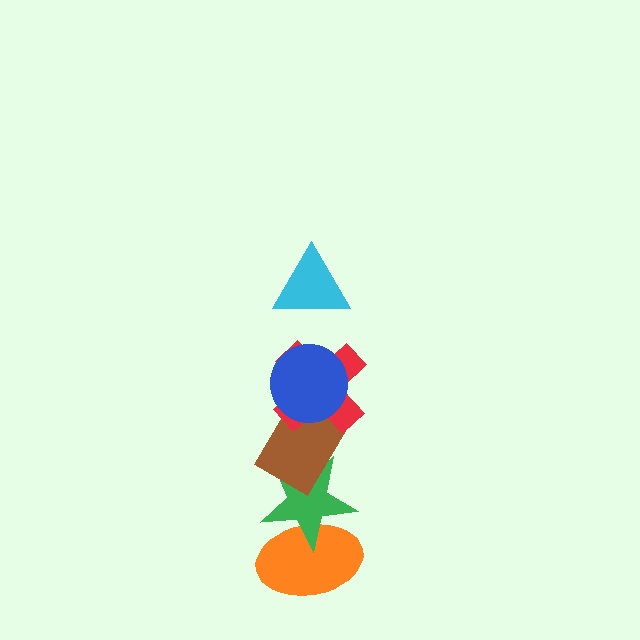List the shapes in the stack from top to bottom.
From top to bottom: the cyan triangle, the blue circle, the red cross, the brown rectangle, the green star, the orange ellipse.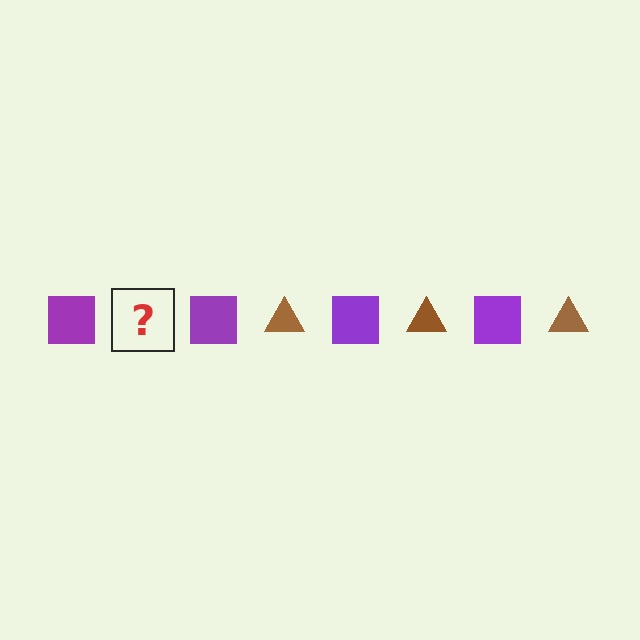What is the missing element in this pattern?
The missing element is a brown triangle.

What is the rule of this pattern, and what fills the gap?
The rule is that the pattern alternates between purple square and brown triangle. The gap should be filled with a brown triangle.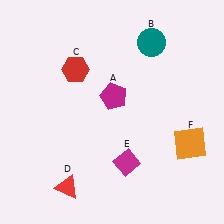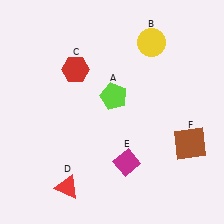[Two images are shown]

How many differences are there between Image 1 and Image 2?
There are 3 differences between the two images.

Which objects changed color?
A changed from magenta to lime. B changed from teal to yellow. F changed from orange to brown.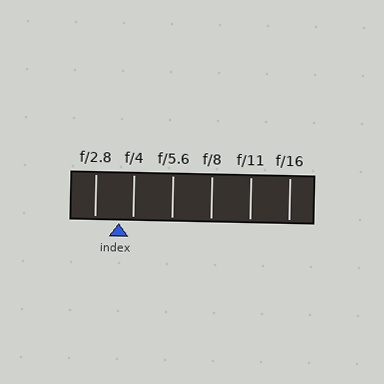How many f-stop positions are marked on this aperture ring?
There are 6 f-stop positions marked.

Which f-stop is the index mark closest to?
The index mark is closest to f/4.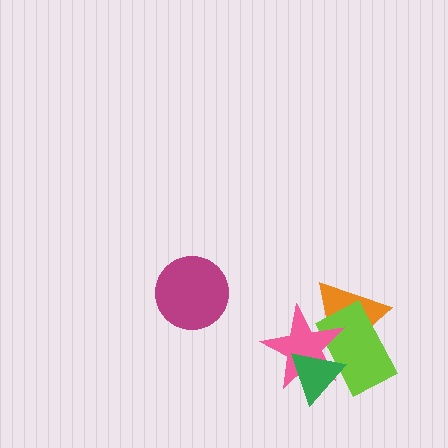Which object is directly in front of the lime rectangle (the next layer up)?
The pink star is directly in front of the lime rectangle.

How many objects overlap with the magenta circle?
0 objects overlap with the magenta circle.